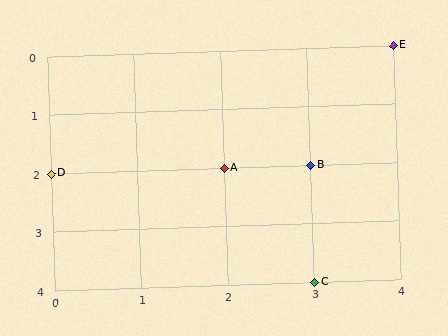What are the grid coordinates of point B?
Point B is at grid coordinates (3, 2).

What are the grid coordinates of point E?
Point E is at grid coordinates (4, 0).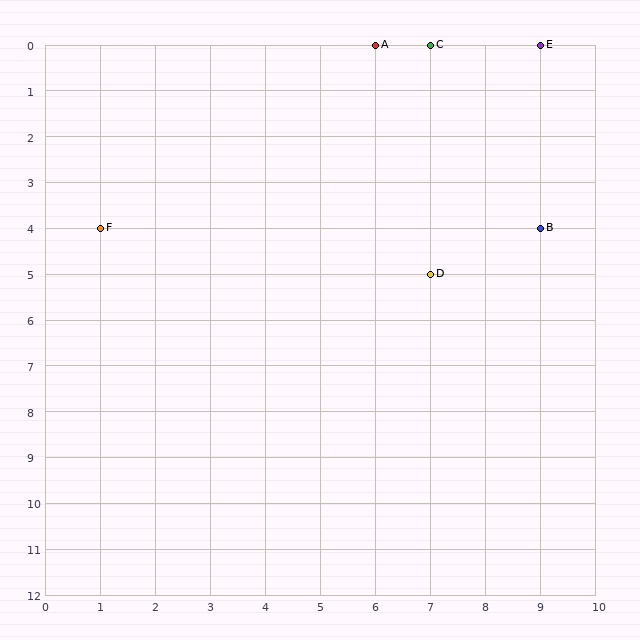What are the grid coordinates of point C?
Point C is at grid coordinates (7, 0).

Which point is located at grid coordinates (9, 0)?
Point E is at (9, 0).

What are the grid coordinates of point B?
Point B is at grid coordinates (9, 4).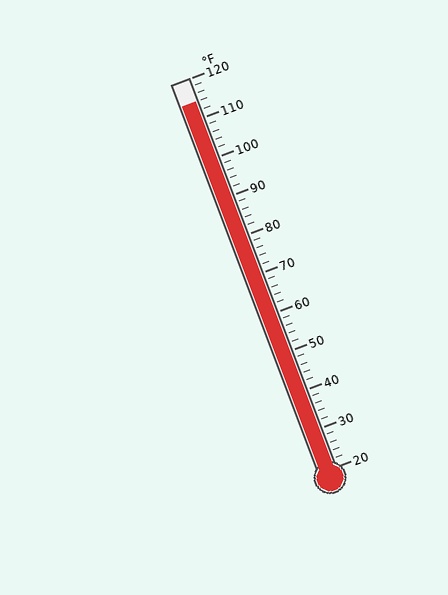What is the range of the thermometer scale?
The thermometer scale ranges from 20°F to 120°F.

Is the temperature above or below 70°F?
The temperature is above 70°F.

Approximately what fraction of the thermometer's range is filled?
The thermometer is filled to approximately 95% of its range.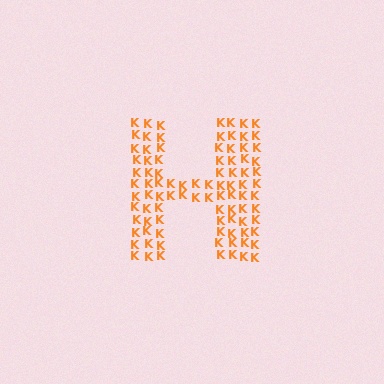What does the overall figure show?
The overall figure shows the letter H.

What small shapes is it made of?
It is made of small letter K's.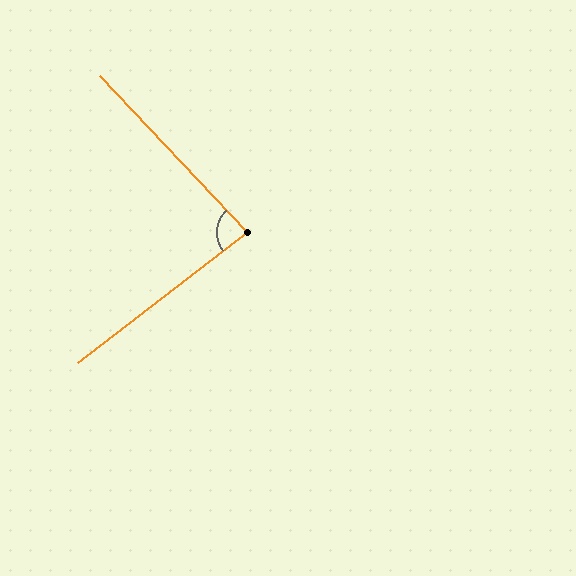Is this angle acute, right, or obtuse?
It is acute.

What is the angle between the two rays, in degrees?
Approximately 84 degrees.